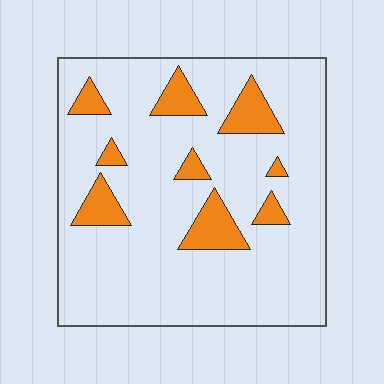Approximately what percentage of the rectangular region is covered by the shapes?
Approximately 15%.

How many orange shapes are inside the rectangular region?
9.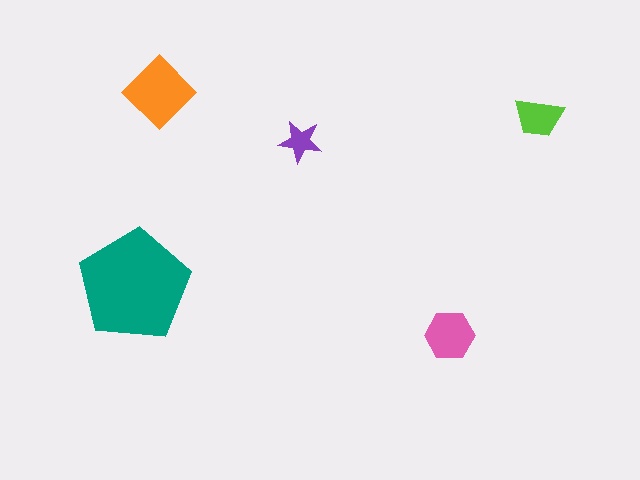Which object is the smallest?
The purple star.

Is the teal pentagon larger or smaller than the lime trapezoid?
Larger.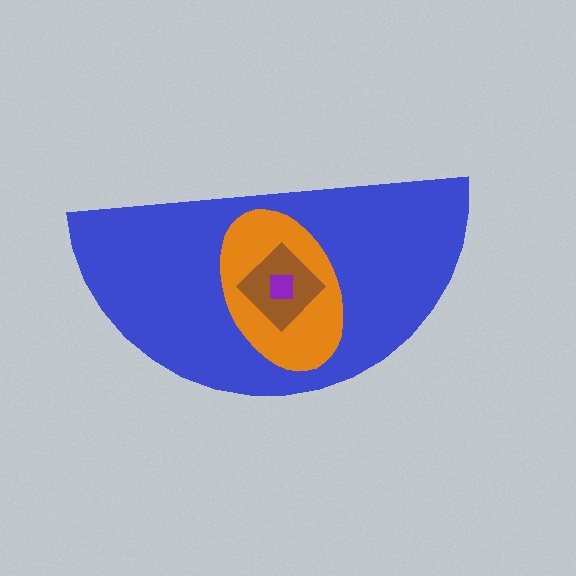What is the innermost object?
The purple square.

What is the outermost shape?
The blue semicircle.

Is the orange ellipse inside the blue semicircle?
Yes.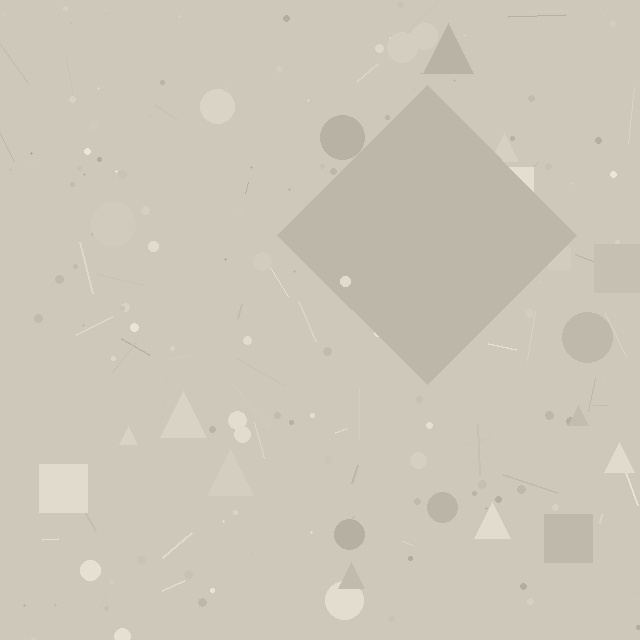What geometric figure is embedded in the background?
A diamond is embedded in the background.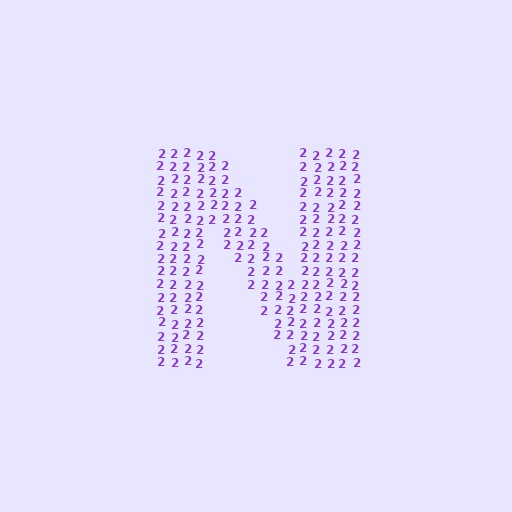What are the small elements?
The small elements are digit 2's.